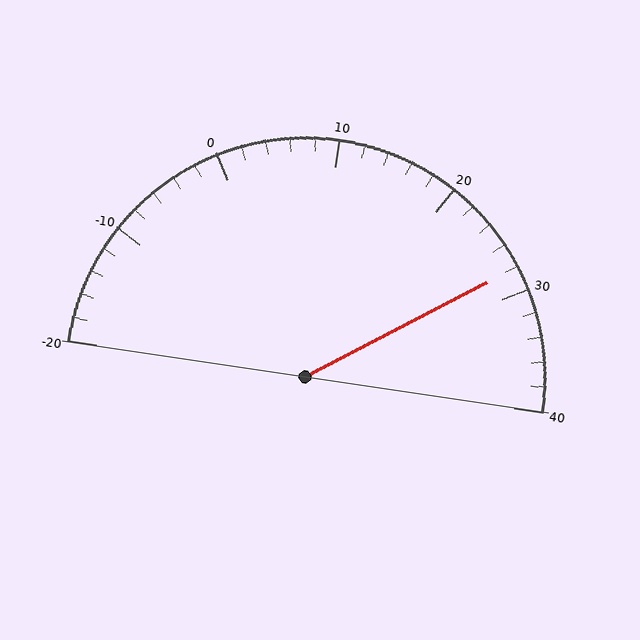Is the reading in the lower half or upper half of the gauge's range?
The reading is in the upper half of the range (-20 to 40).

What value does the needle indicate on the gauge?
The needle indicates approximately 28.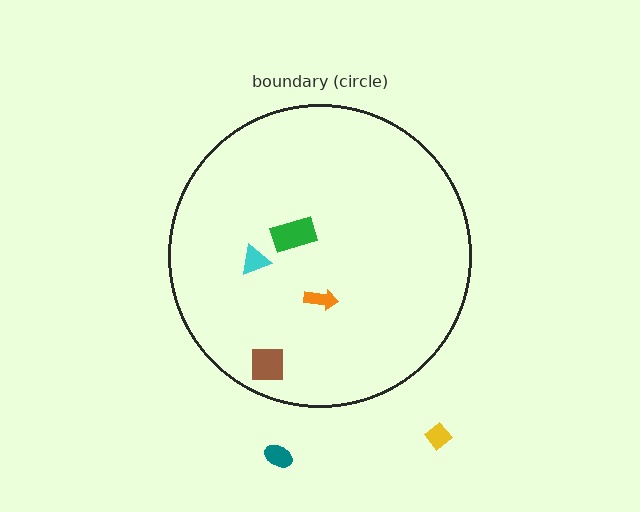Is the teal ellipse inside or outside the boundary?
Outside.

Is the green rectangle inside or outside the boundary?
Inside.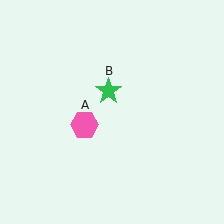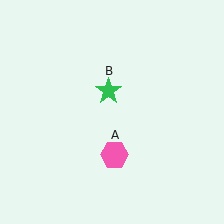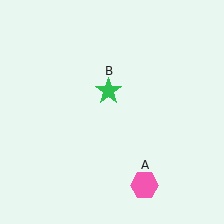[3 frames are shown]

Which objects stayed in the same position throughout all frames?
Green star (object B) remained stationary.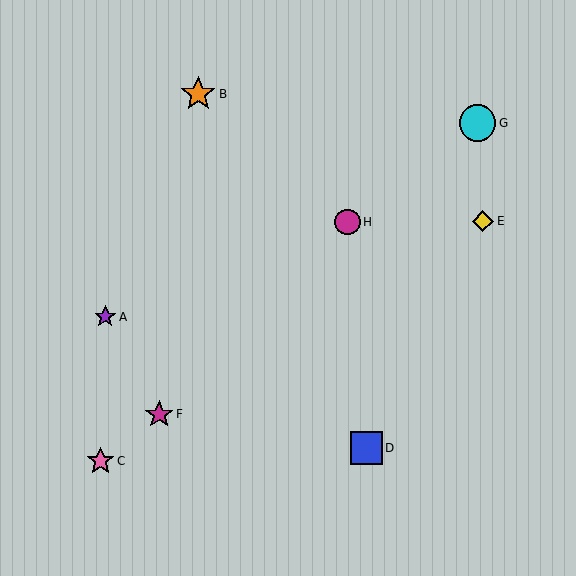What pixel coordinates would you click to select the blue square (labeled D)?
Click at (366, 448) to select the blue square D.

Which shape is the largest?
The cyan circle (labeled G) is the largest.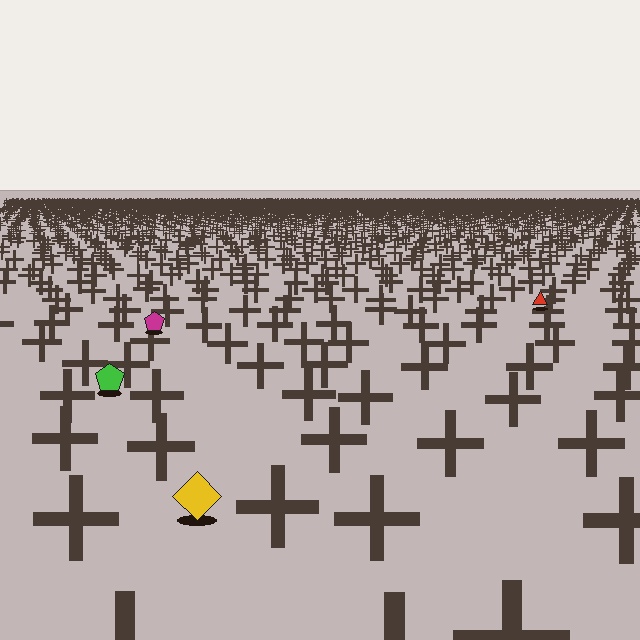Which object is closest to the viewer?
The yellow diamond is closest. The texture marks near it are larger and more spread out.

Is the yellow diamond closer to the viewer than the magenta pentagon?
Yes. The yellow diamond is closer — you can tell from the texture gradient: the ground texture is coarser near it.